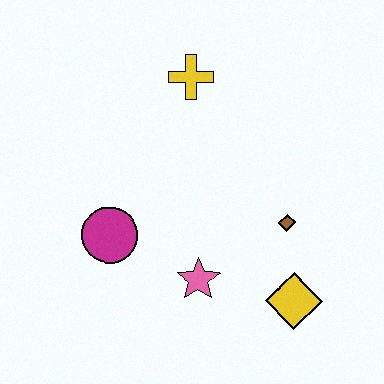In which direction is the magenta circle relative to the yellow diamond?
The magenta circle is to the left of the yellow diamond.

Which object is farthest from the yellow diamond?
The yellow cross is farthest from the yellow diamond.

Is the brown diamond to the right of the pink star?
Yes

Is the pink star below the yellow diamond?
No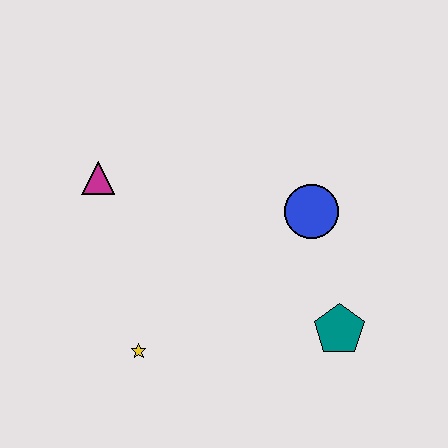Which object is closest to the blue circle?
The teal pentagon is closest to the blue circle.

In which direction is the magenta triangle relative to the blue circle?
The magenta triangle is to the left of the blue circle.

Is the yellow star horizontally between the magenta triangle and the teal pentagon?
Yes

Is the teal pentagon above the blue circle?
No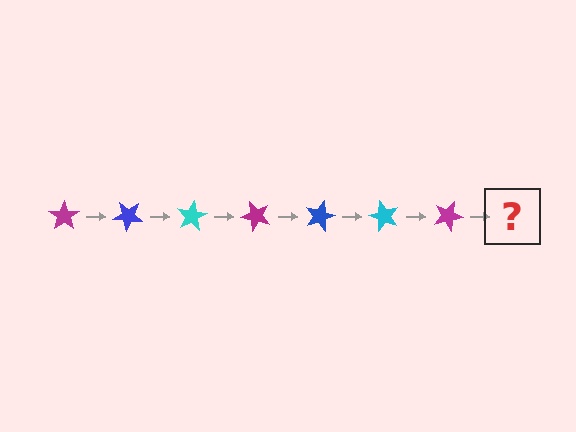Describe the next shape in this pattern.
It should be a blue star, rotated 280 degrees from the start.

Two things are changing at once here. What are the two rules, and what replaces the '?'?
The two rules are that it rotates 40 degrees each step and the color cycles through magenta, blue, and cyan. The '?' should be a blue star, rotated 280 degrees from the start.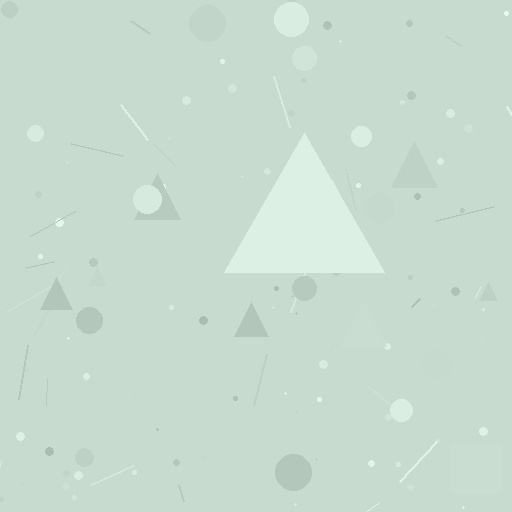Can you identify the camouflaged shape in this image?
The camouflaged shape is a triangle.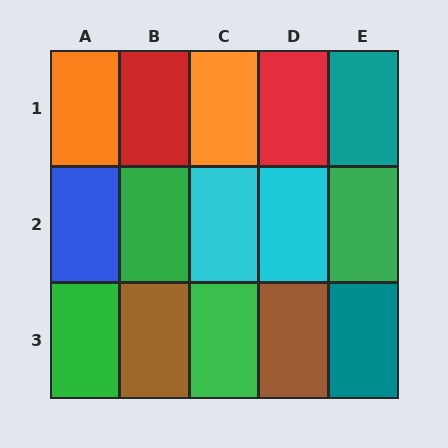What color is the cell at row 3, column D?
Brown.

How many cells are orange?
2 cells are orange.